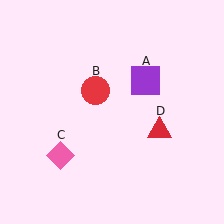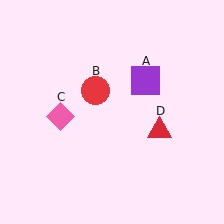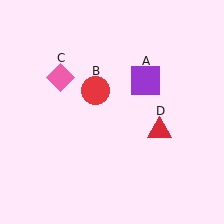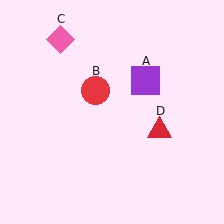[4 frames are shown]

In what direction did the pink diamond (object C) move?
The pink diamond (object C) moved up.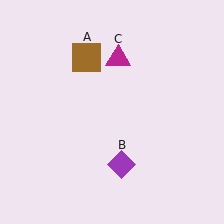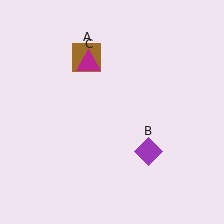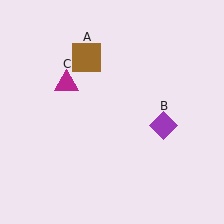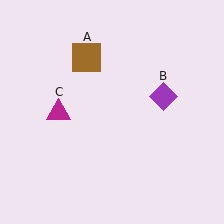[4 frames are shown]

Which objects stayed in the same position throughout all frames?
Brown square (object A) remained stationary.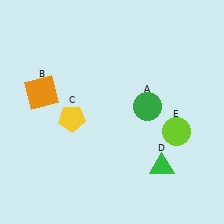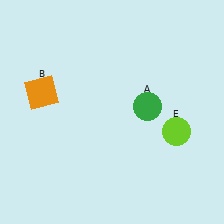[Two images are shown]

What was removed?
The yellow pentagon (C), the green triangle (D) were removed in Image 2.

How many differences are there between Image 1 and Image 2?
There are 2 differences between the two images.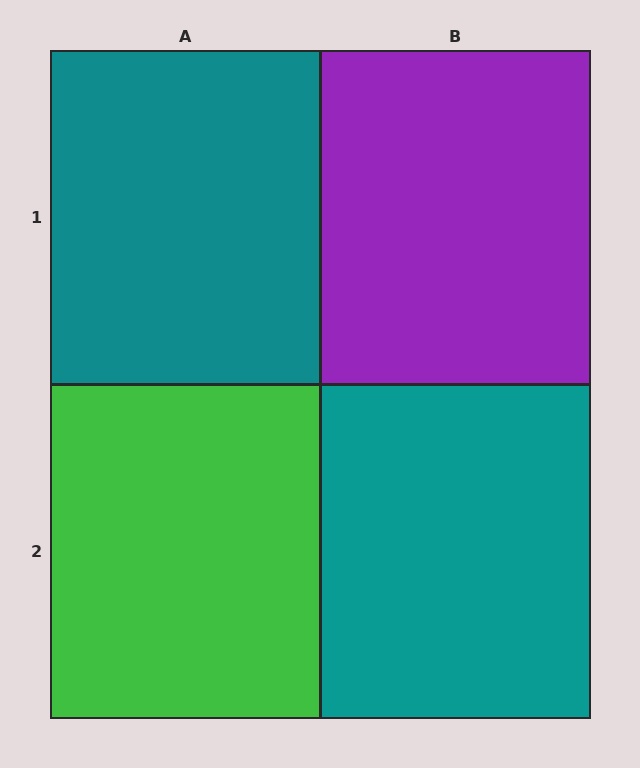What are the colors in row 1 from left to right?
Teal, purple.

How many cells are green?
1 cell is green.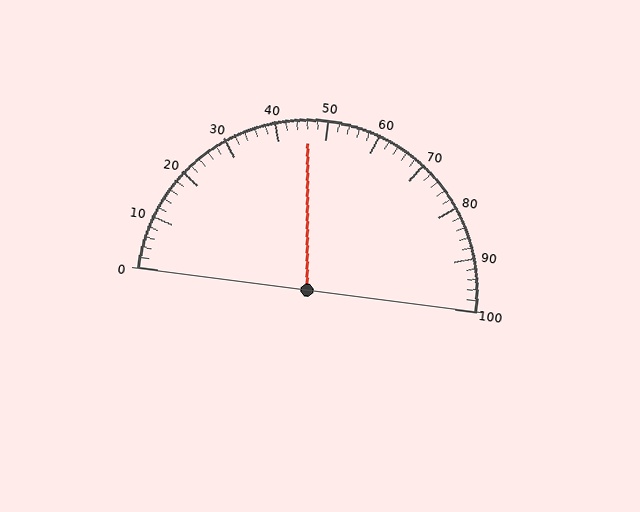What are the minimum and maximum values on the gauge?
The gauge ranges from 0 to 100.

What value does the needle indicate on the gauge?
The needle indicates approximately 46.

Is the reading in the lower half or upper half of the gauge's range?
The reading is in the lower half of the range (0 to 100).